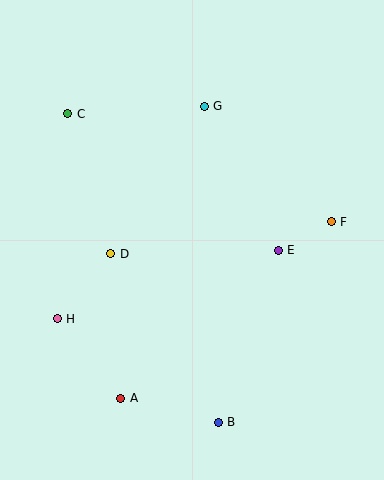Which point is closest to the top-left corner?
Point C is closest to the top-left corner.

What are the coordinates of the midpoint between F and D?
The midpoint between F and D is at (221, 238).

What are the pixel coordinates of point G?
Point G is at (204, 106).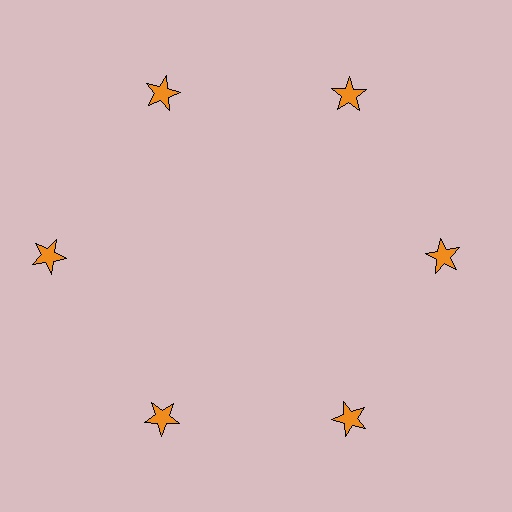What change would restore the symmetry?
The symmetry would be restored by moving it inward, back onto the ring so that all 6 stars sit at equal angles and equal distance from the center.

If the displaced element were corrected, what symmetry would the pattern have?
It would have 6-fold rotational symmetry — the pattern would map onto itself every 60 degrees.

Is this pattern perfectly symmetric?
No. The 6 orange stars are arranged in a ring, but one element near the 9 o'clock position is pushed outward from the center, breaking the 6-fold rotational symmetry.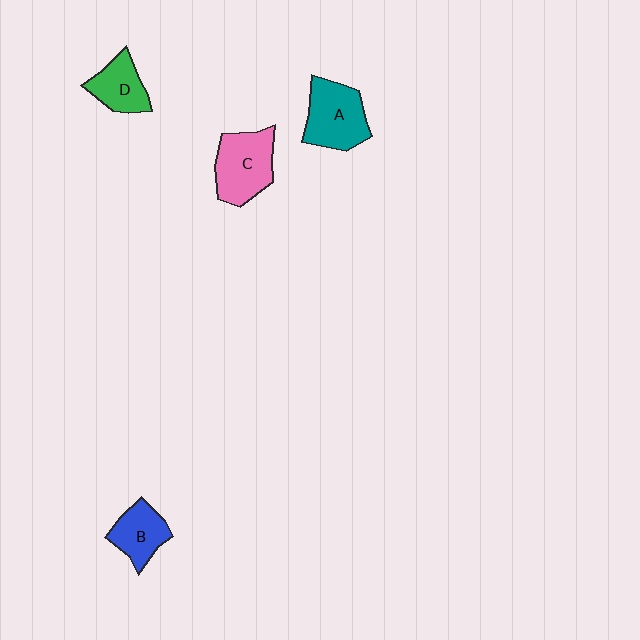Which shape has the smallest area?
Shape D (green).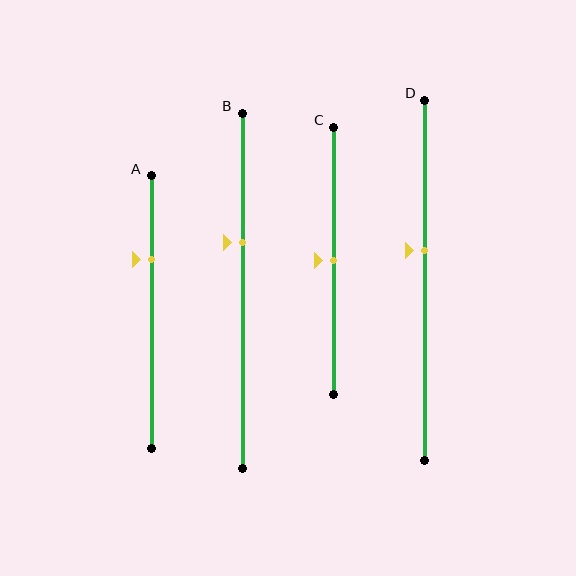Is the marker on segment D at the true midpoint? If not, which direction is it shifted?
No, the marker on segment D is shifted upward by about 8% of the segment length.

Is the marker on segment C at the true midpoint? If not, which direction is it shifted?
Yes, the marker on segment C is at the true midpoint.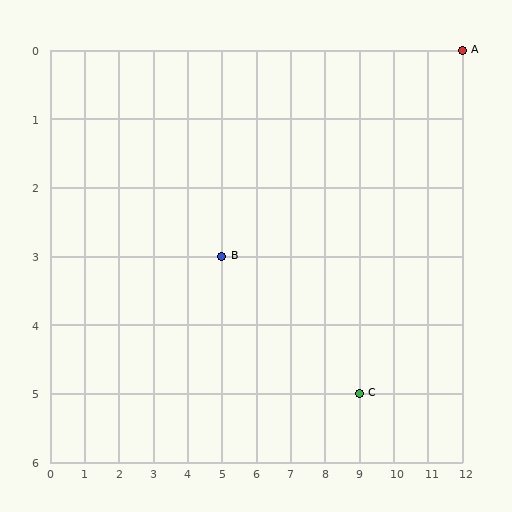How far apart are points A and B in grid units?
Points A and B are 7 columns and 3 rows apart (about 7.6 grid units diagonally).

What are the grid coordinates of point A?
Point A is at grid coordinates (12, 0).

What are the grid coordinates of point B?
Point B is at grid coordinates (5, 3).